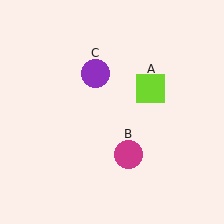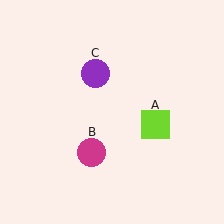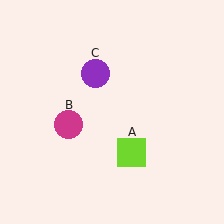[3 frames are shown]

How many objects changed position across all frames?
2 objects changed position: lime square (object A), magenta circle (object B).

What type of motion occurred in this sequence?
The lime square (object A), magenta circle (object B) rotated clockwise around the center of the scene.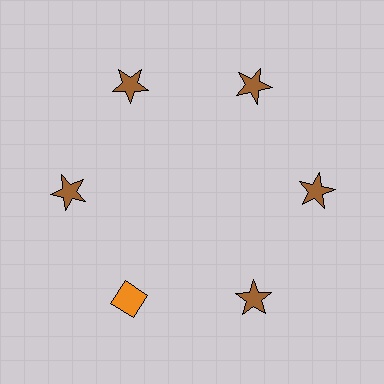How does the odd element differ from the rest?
It differs in both color (orange instead of brown) and shape (diamond instead of star).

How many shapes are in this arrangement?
There are 6 shapes arranged in a ring pattern.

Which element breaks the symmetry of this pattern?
The orange diamond at roughly the 7 o'clock position breaks the symmetry. All other shapes are brown stars.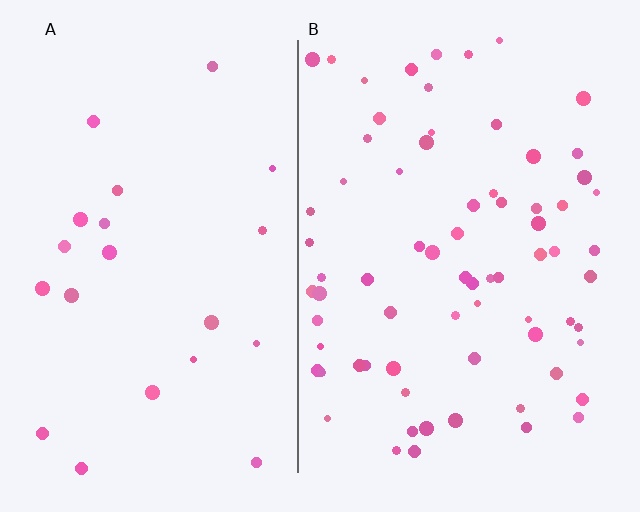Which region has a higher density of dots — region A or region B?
B (the right).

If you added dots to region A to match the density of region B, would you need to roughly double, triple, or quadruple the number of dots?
Approximately triple.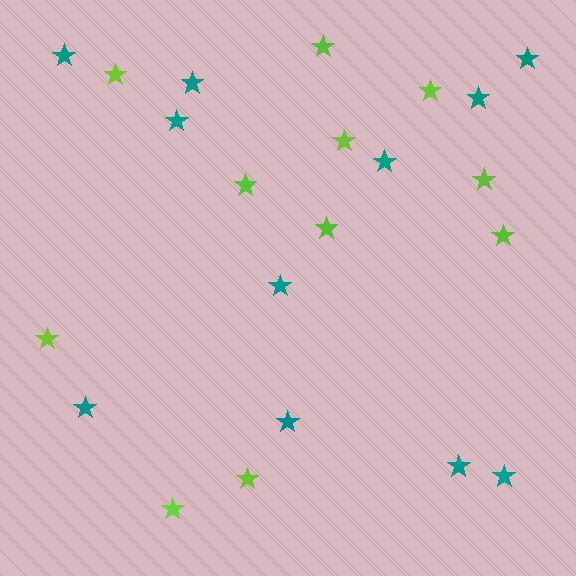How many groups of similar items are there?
There are 2 groups: one group of lime stars (11) and one group of teal stars (11).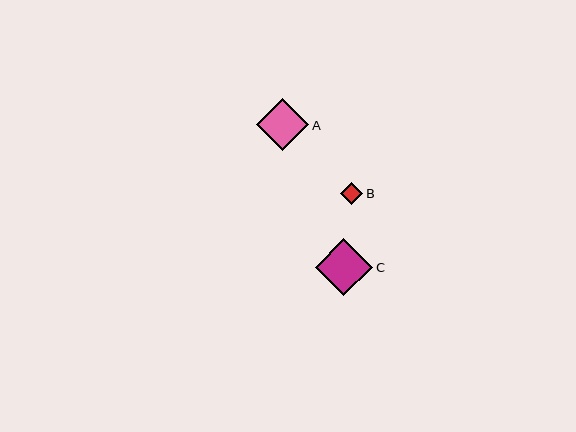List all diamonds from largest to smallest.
From largest to smallest: C, A, B.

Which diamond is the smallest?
Diamond B is the smallest with a size of approximately 22 pixels.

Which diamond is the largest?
Diamond C is the largest with a size of approximately 58 pixels.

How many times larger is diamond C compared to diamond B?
Diamond C is approximately 2.6 times the size of diamond B.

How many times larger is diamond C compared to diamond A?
Diamond C is approximately 1.1 times the size of diamond A.